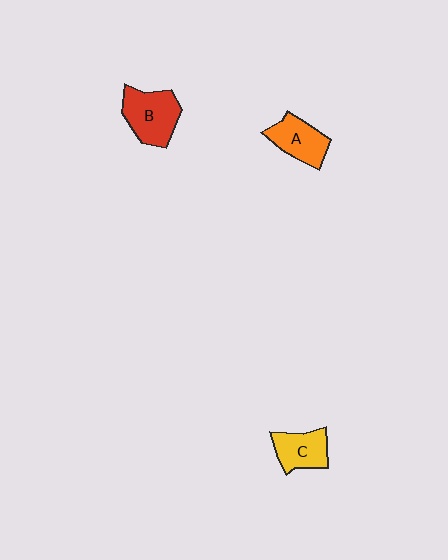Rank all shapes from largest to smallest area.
From largest to smallest: B (red), A (orange), C (yellow).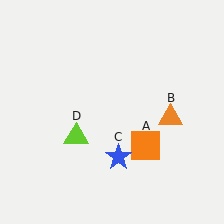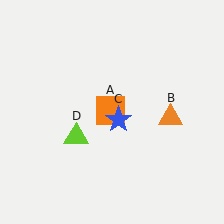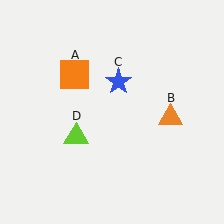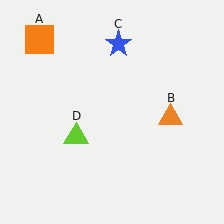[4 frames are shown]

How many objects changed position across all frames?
2 objects changed position: orange square (object A), blue star (object C).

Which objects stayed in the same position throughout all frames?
Orange triangle (object B) and lime triangle (object D) remained stationary.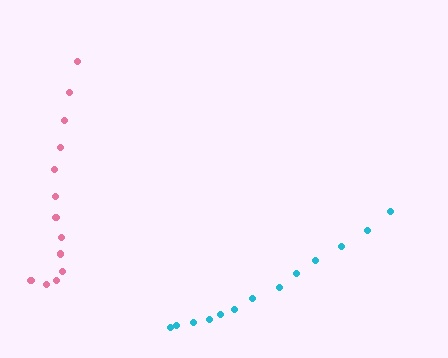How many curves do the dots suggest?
There are 2 distinct paths.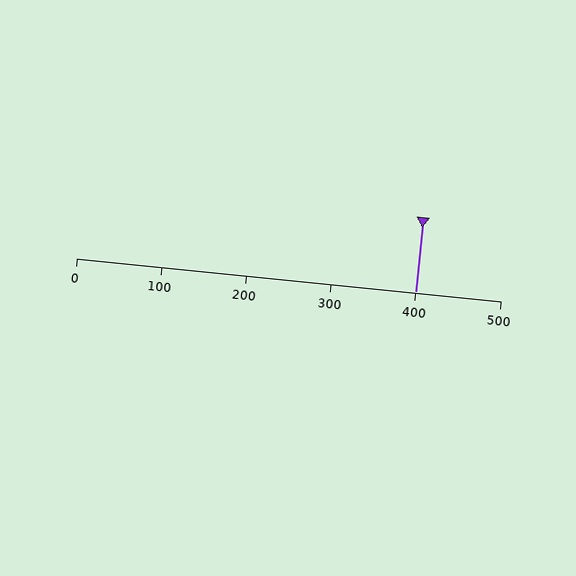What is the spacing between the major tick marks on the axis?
The major ticks are spaced 100 apart.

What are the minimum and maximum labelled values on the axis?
The axis runs from 0 to 500.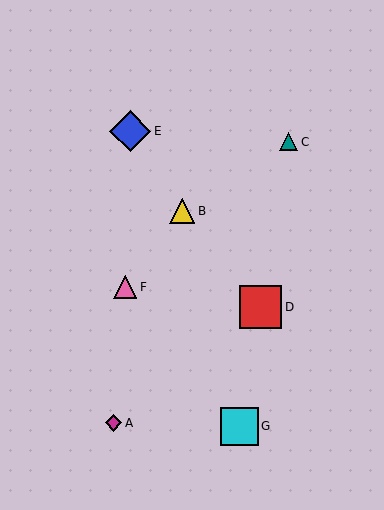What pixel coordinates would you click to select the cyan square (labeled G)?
Click at (239, 426) to select the cyan square G.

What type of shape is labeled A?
Shape A is a magenta diamond.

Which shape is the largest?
The red square (labeled D) is the largest.